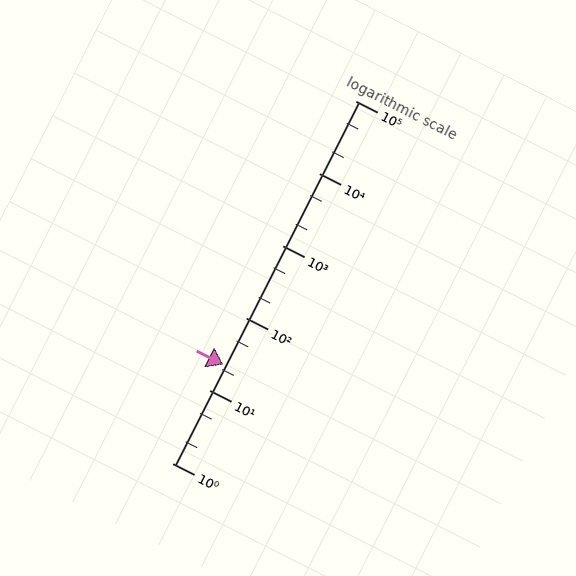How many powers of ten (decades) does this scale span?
The scale spans 5 decades, from 1 to 100000.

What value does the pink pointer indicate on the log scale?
The pointer indicates approximately 23.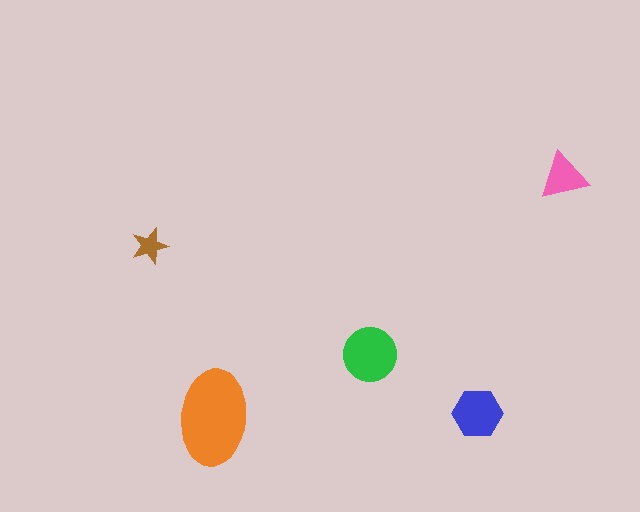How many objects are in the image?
There are 5 objects in the image.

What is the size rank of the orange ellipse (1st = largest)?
1st.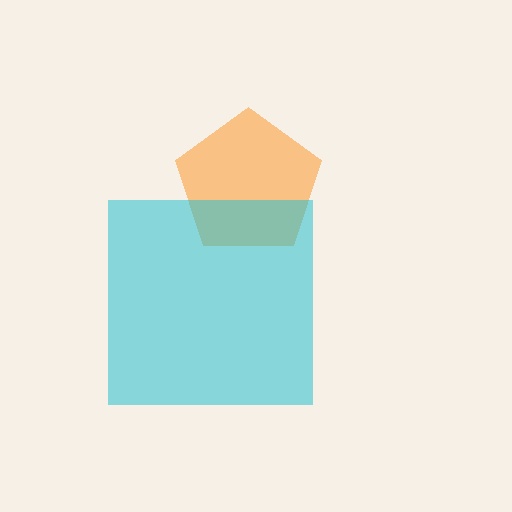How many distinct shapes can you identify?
There are 2 distinct shapes: an orange pentagon, a cyan square.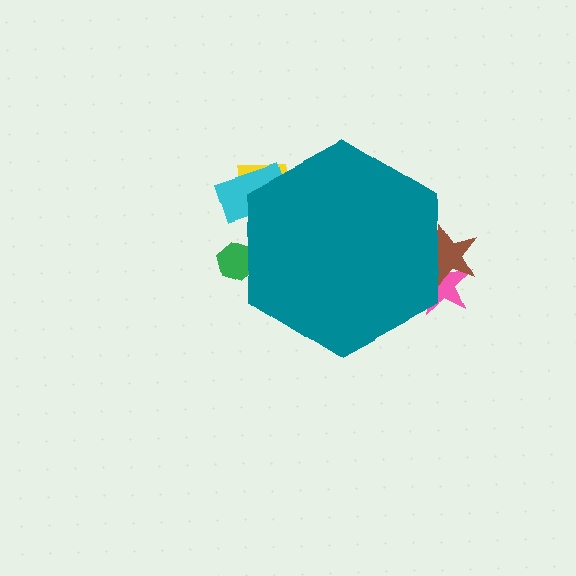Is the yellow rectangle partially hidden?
Yes, the yellow rectangle is partially hidden behind the teal hexagon.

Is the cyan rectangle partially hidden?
Yes, the cyan rectangle is partially hidden behind the teal hexagon.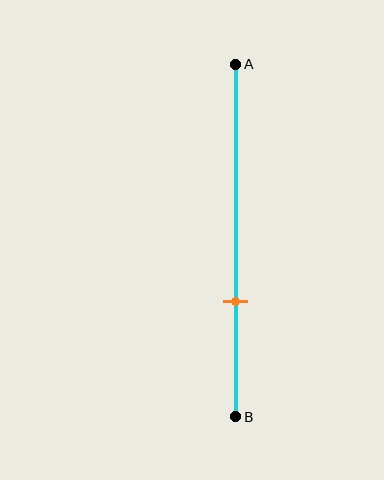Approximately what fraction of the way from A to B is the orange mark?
The orange mark is approximately 65% of the way from A to B.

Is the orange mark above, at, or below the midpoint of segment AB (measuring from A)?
The orange mark is below the midpoint of segment AB.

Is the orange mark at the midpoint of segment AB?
No, the mark is at about 65% from A, not at the 50% midpoint.